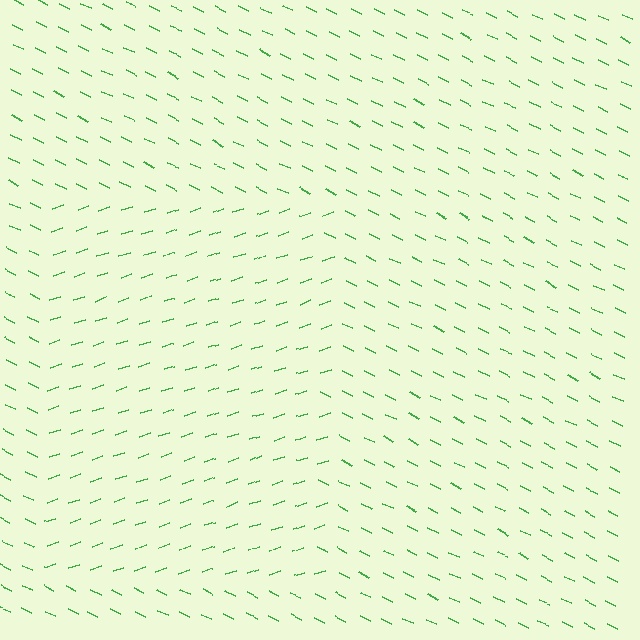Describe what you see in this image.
The image is filled with small green line segments. A rectangle region in the image has lines oriented differently from the surrounding lines, creating a visible texture boundary.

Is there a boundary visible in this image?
Yes, there is a texture boundary formed by a change in line orientation.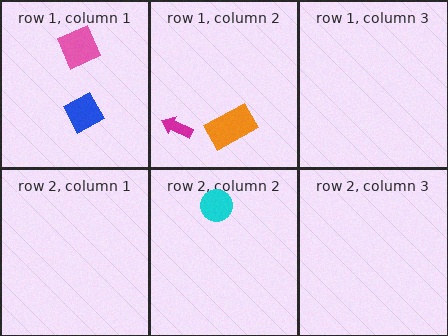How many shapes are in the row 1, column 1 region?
2.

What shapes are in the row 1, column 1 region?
The blue diamond, the pink square.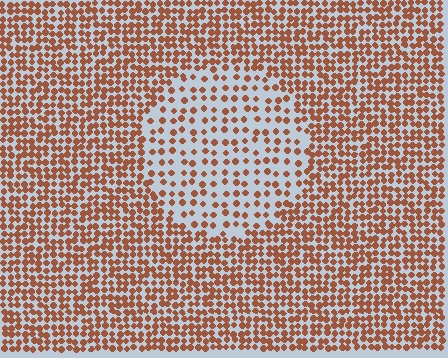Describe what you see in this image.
The image contains small brown elements arranged at two different densities. A circle-shaped region is visible where the elements are less densely packed than the surrounding area.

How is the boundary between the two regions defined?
The boundary is defined by a change in element density (approximately 2.1x ratio). All elements are the same color, size, and shape.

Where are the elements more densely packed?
The elements are more densely packed outside the circle boundary.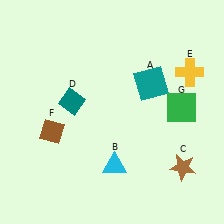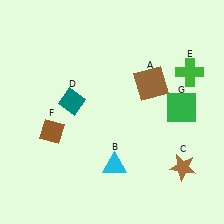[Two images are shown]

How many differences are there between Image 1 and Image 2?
There are 2 differences between the two images.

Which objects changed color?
A changed from teal to brown. E changed from yellow to green.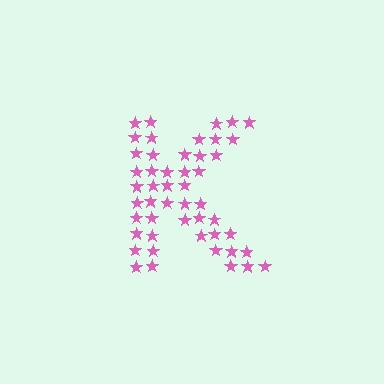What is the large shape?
The large shape is the letter K.